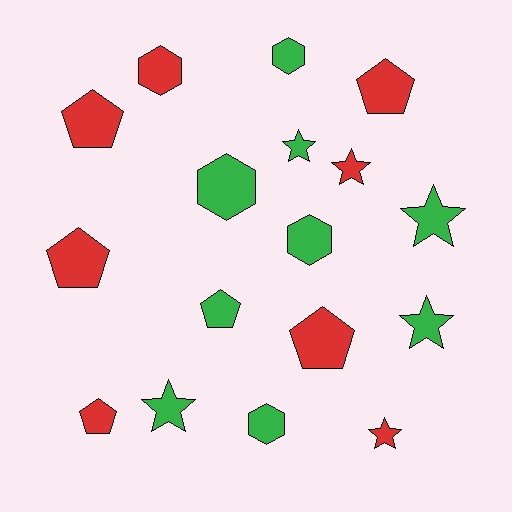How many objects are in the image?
There are 17 objects.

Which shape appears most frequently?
Star, with 6 objects.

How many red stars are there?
There are 2 red stars.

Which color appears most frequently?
Green, with 9 objects.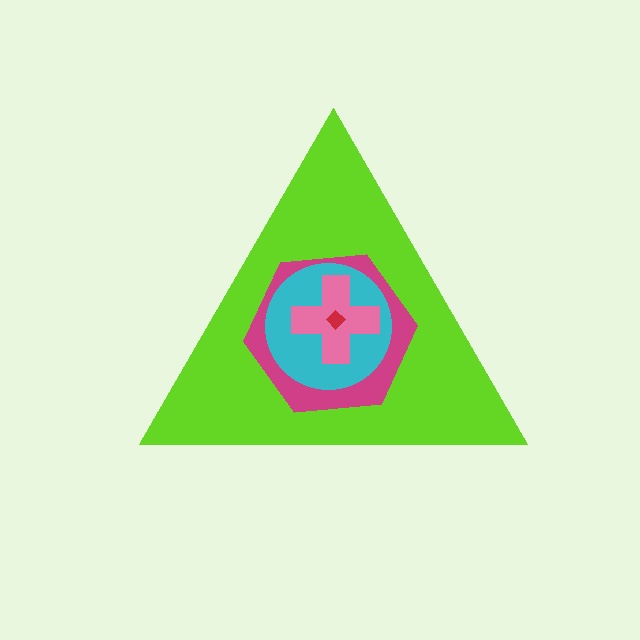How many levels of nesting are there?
5.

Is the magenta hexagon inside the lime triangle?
Yes.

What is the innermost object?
The red diamond.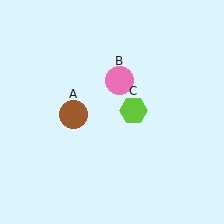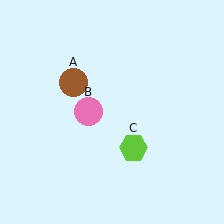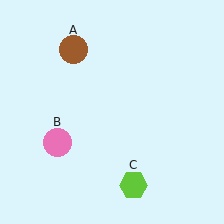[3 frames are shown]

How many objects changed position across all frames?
3 objects changed position: brown circle (object A), pink circle (object B), lime hexagon (object C).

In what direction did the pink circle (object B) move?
The pink circle (object B) moved down and to the left.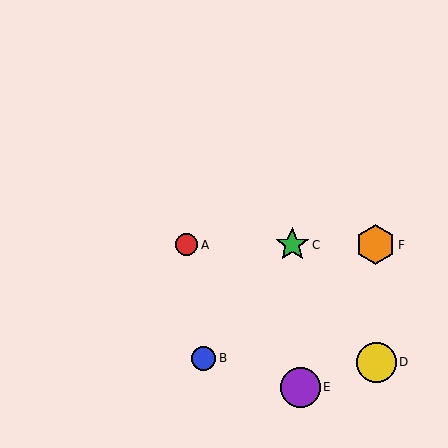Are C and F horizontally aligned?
Yes, both are at y≈245.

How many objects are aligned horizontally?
3 objects (A, C, F) are aligned horizontally.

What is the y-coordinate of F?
Object F is at y≈245.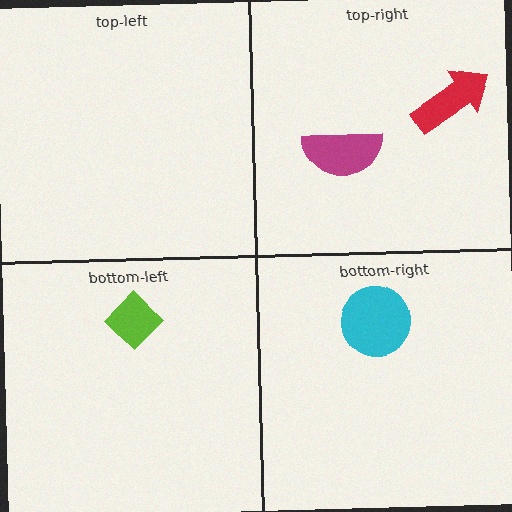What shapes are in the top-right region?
The red arrow, the magenta semicircle.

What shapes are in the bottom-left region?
The lime diamond.